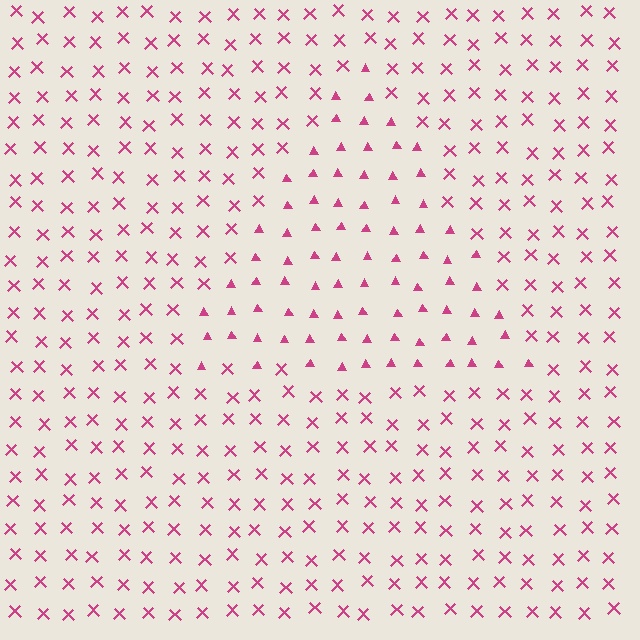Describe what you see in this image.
The image is filled with small magenta elements arranged in a uniform grid. A triangle-shaped region contains triangles, while the surrounding area contains X marks. The boundary is defined purely by the change in element shape.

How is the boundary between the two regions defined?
The boundary is defined by a change in element shape: triangles inside vs. X marks outside. All elements share the same color and spacing.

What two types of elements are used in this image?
The image uses triangles inside the triangle region and X marks outside it.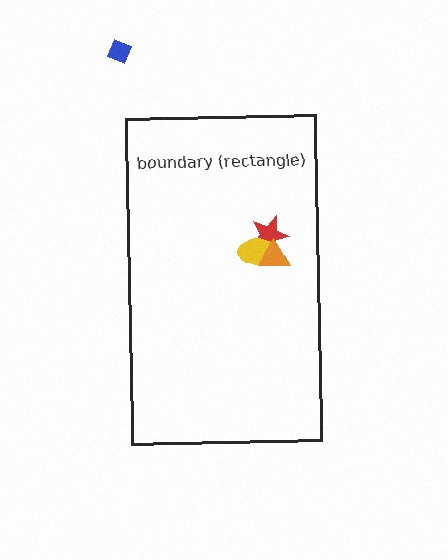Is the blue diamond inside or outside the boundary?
Outside.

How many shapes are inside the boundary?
3 inside, 1 outside.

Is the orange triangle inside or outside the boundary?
Inside.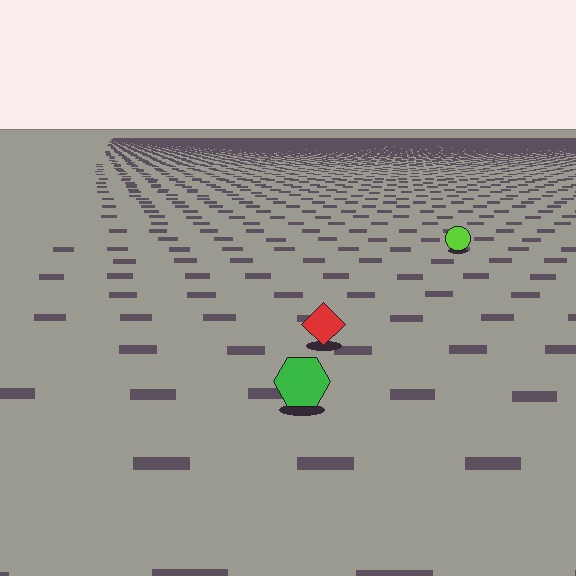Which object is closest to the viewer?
The green hexagon is closest. The texture marks near it are larger and more spread out.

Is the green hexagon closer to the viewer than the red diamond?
Yes. The green hexagon is closer — you can tell from the texture gradient: the ground texture is coarser near it.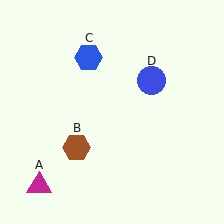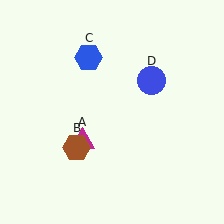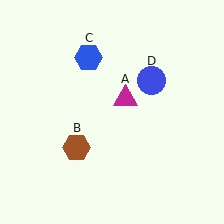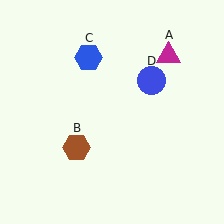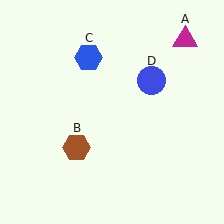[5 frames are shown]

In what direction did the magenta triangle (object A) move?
The magenta triangle (object A) moved up and to the right.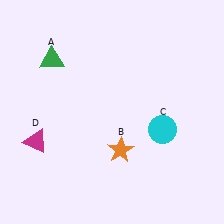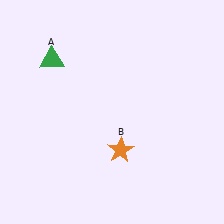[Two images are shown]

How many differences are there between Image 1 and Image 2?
There are 2 differences between the two images.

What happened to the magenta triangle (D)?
The magenta triangle (D) was removed in Image 2. It was in the bottom-left area of Image 1.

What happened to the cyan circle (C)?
The cyan circle (C) was removed in Image 2. It was in the bottom-right area of Image 1.